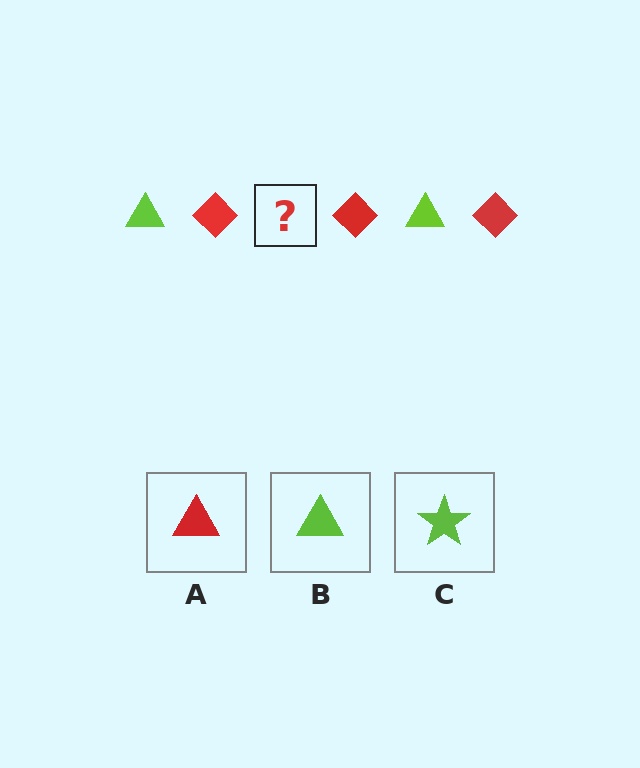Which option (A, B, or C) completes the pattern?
B.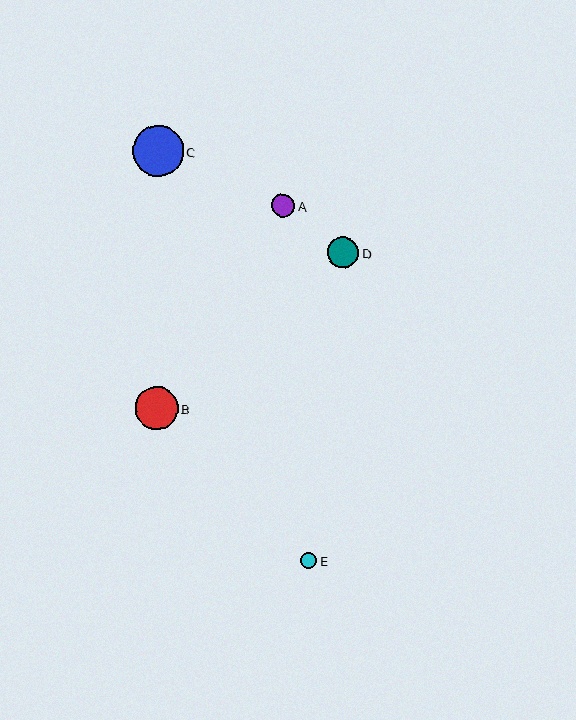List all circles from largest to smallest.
From largest to smallest: C, B, D, A, E.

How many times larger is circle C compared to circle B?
Circle C is approximately 1.2 times the size of circle B.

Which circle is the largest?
Circle C is the largest with a size of approximately 51 pixels.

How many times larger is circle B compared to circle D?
Circle B is approximately 1.4 times the size of circle D.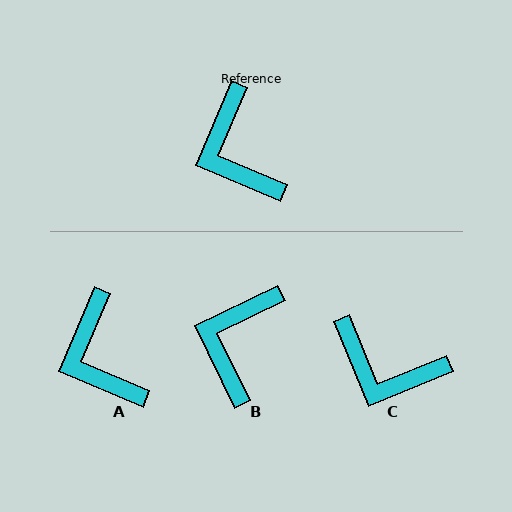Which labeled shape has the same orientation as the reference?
A.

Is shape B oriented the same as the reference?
No, it is off by about 41 degrees.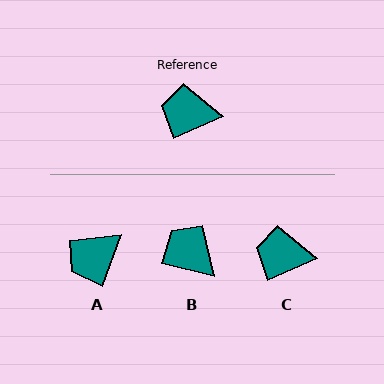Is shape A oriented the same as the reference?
No, it is off by about 46 degrees.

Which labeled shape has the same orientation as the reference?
C.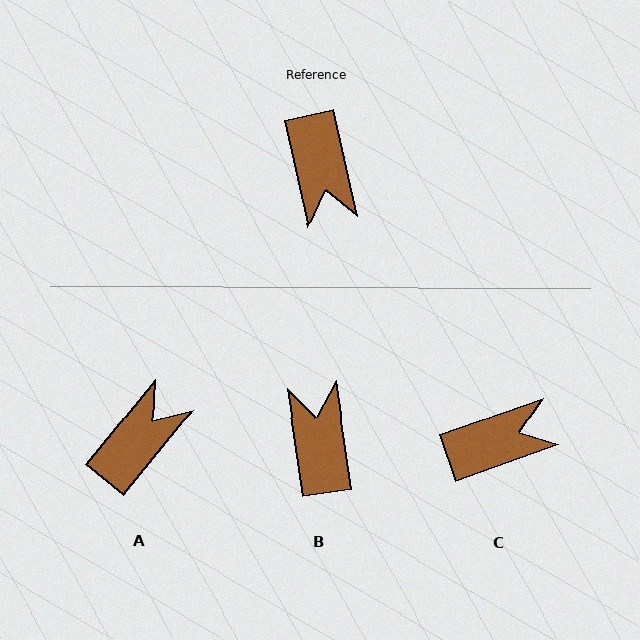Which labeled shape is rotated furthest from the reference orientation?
B, about 176 degrees away.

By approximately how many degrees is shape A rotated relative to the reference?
Approximately 128 degrees counter-clockwise.